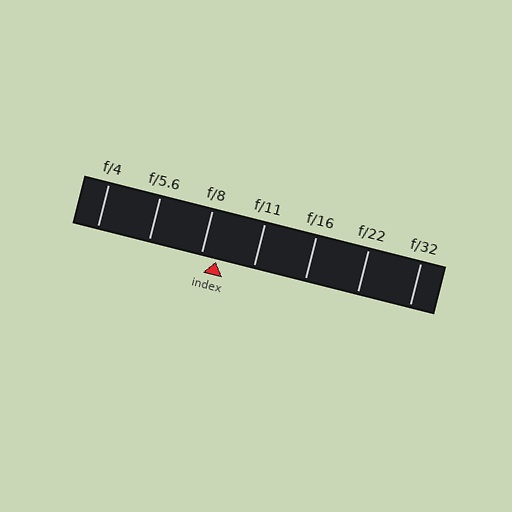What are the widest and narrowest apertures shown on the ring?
The widest aperture shown is f/4 and the narrowest is f/32.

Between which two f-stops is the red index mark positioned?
The index mark is between f/8 and f/11.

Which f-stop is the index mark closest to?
The index mark is closest to f/8.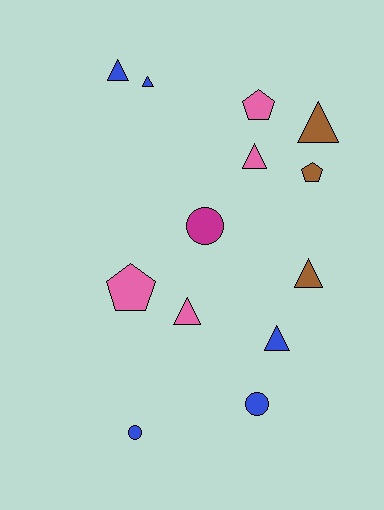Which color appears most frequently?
Blue, with 5 objects.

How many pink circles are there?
There are no pink circles.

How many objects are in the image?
There are 13 objects.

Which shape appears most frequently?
Triangle, with 7 objects.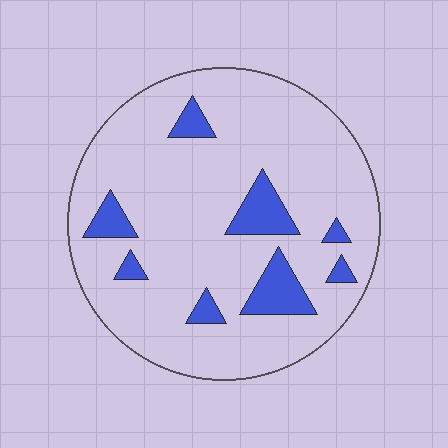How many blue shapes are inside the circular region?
8.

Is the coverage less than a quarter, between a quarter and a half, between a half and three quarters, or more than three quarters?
Less than a quarter.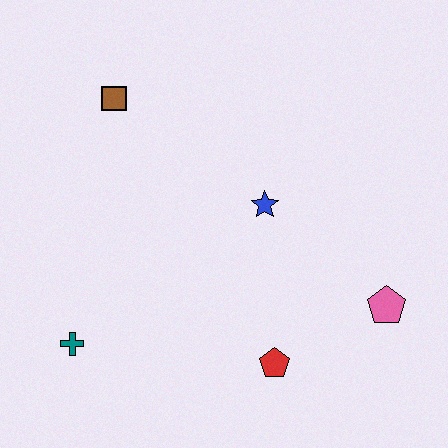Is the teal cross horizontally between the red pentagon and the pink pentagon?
No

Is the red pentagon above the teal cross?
No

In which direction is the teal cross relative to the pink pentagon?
The teal cross is to the left of the pink pentagon.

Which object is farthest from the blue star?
The teal cross is farthest from the blue star.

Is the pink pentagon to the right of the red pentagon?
Yes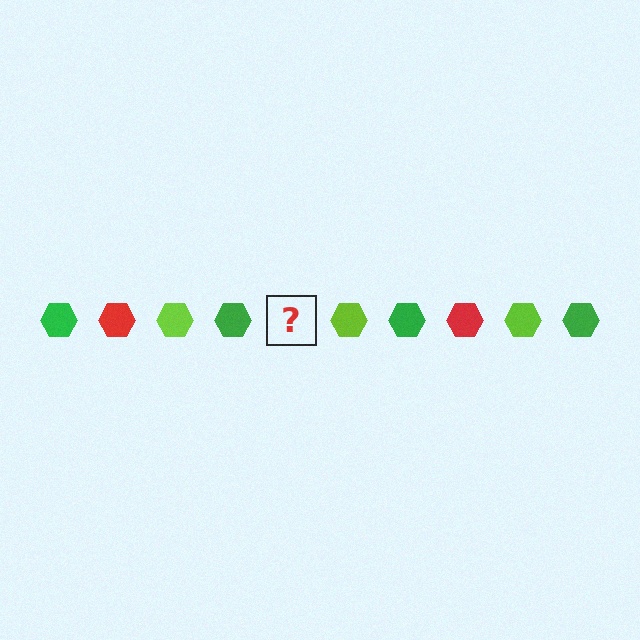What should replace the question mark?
The question mark should be replaced with a red hexagon.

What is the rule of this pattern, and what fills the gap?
The rule is that the pattern cycles through green, red, lime hexagons. The gap should be filled with a red hexagon.